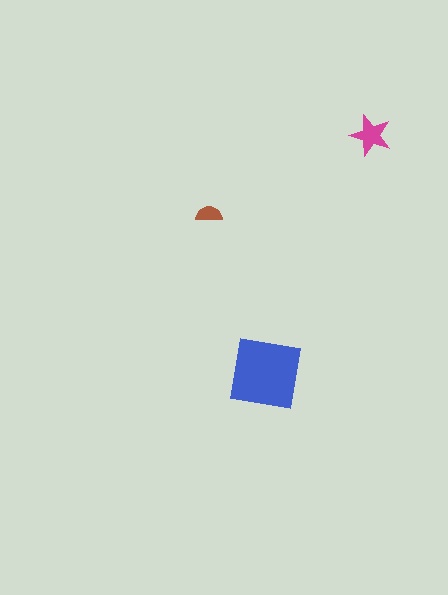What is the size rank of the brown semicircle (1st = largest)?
3rd.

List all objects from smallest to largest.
The brown semicircle, the magenta star, the blue square.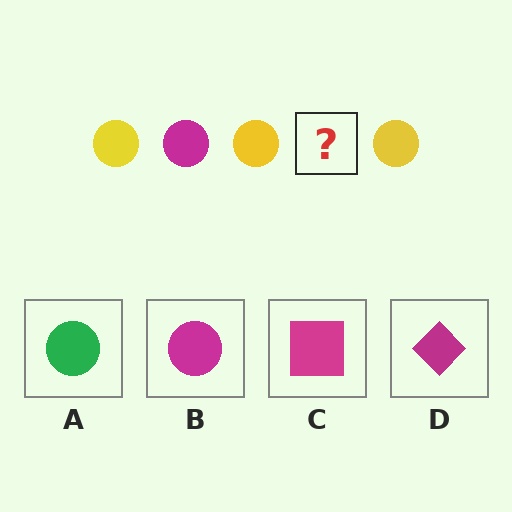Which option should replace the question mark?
Option B.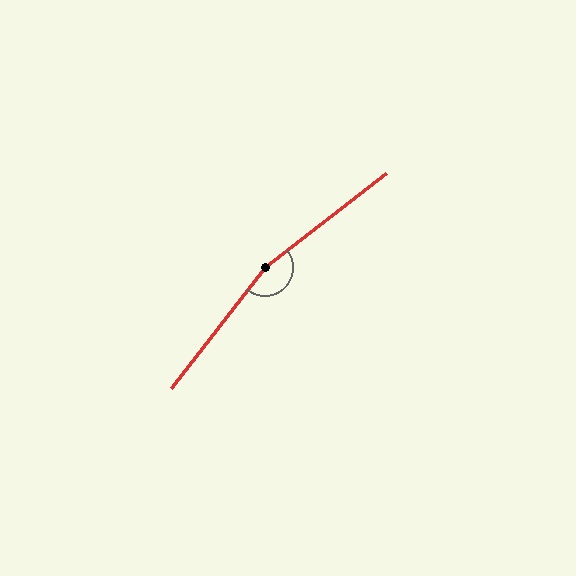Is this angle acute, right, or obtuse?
It is obtuse.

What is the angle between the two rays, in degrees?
Approximately 166 degrees.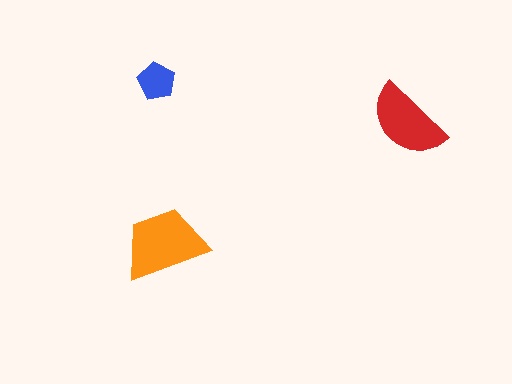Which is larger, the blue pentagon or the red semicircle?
The red semicircle.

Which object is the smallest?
The blue pentagon.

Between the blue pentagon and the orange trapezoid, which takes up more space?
The orange trapezoid.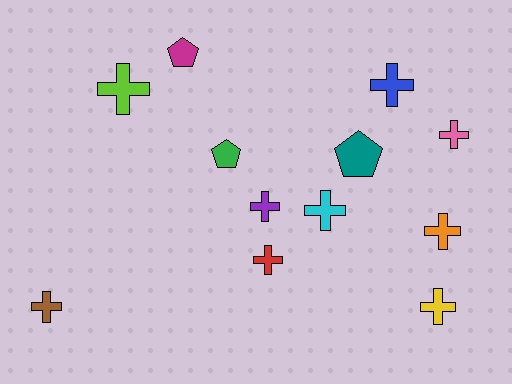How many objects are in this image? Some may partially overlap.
There are 12 objects.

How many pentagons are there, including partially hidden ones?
There are 3 pentagons.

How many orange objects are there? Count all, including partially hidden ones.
There is 1 orange object.